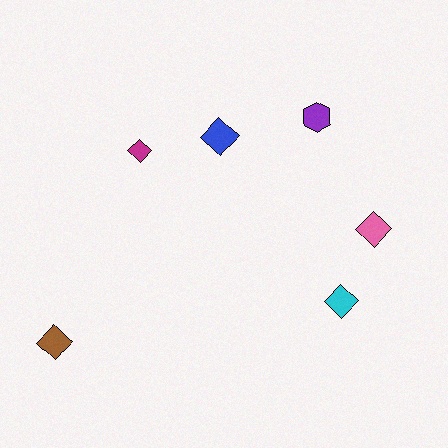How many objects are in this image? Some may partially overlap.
There are 6 objects.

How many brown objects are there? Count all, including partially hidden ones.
There is 1 brown object.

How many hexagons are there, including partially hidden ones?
There is 1 hexagon.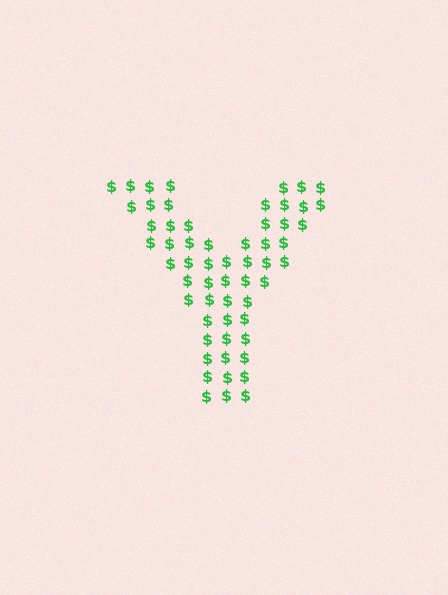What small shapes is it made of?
It is made of small dollar signs.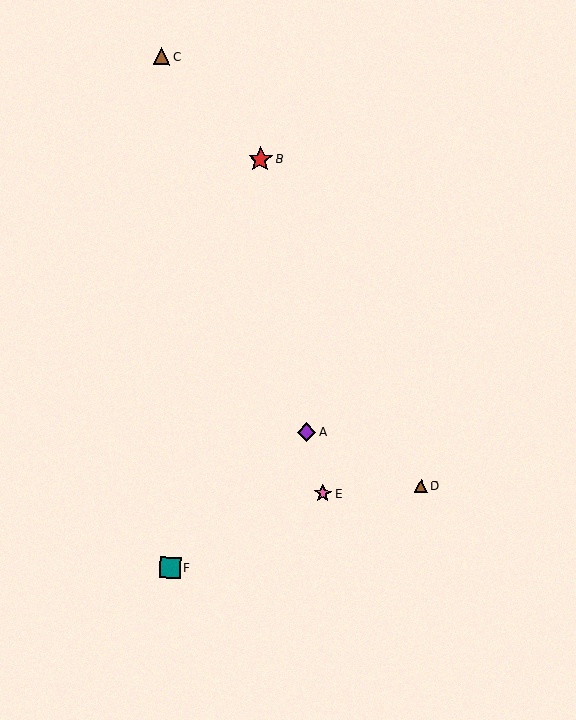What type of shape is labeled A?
Shape A is a purple diamond.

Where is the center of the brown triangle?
The center of the brown triangle is at (421, 485).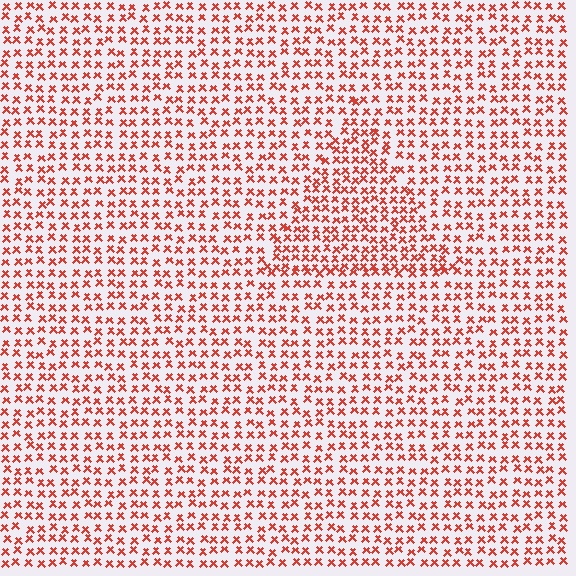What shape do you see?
I see a triangle.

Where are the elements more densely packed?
The elements are more densely packed inside the triangle boundary.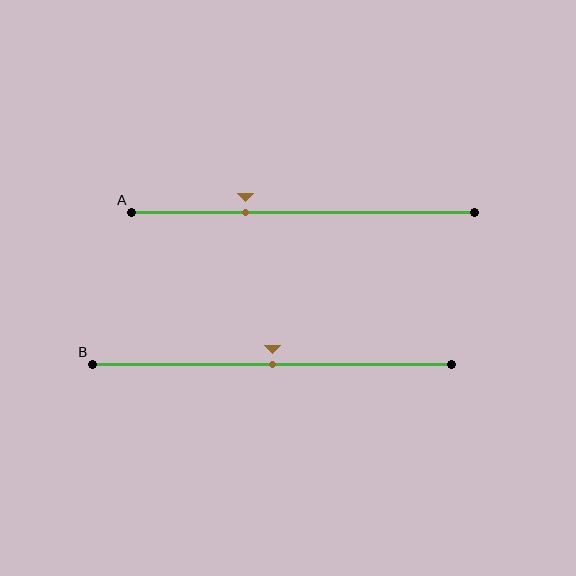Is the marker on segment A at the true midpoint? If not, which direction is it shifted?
No, the marker on segment A is shifted to the left by about 17% of the segment length.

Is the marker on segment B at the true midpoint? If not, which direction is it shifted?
Yes, the marker on segment B is at the true midpoint.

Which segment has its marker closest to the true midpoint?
Segment B has its marker closest to the true midpoint.